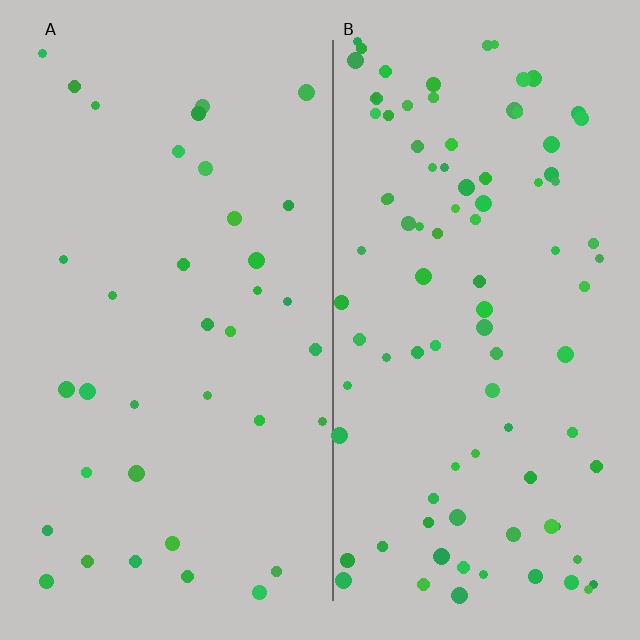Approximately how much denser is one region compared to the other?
Approximately 2.5× — region B over region A.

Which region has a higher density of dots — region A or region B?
B (the right).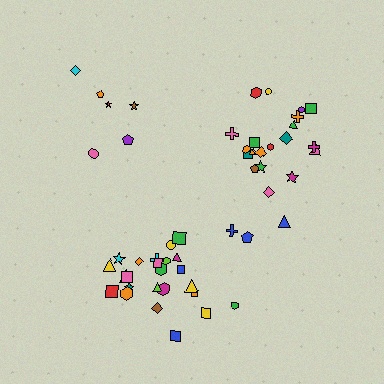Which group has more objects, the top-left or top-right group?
The top-right group.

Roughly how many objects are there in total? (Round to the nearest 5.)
Roughly 55 objects in total.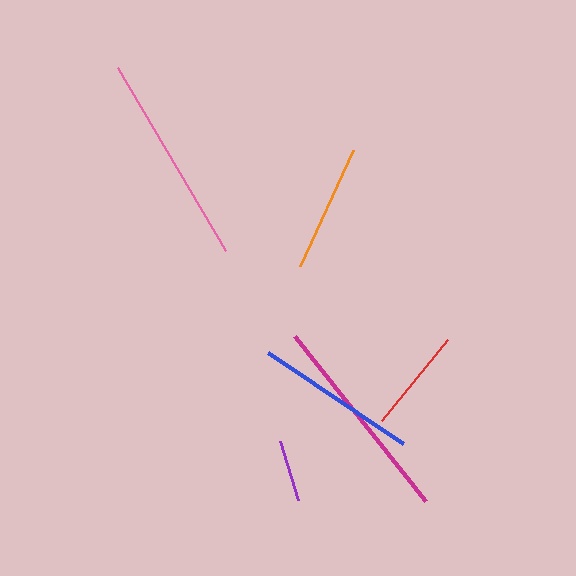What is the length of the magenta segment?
The magenta segment is approximately 210 pixels long.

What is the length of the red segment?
The red segment is approximately 105 pixels long.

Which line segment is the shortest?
The purple line is the shortest at approximately 61 pixels.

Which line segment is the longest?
The pink line is the longest at approximately 212 pixels.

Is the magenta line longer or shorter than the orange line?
The magenta line is longer than the orange line.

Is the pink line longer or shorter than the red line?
The pink line is longer than the red line.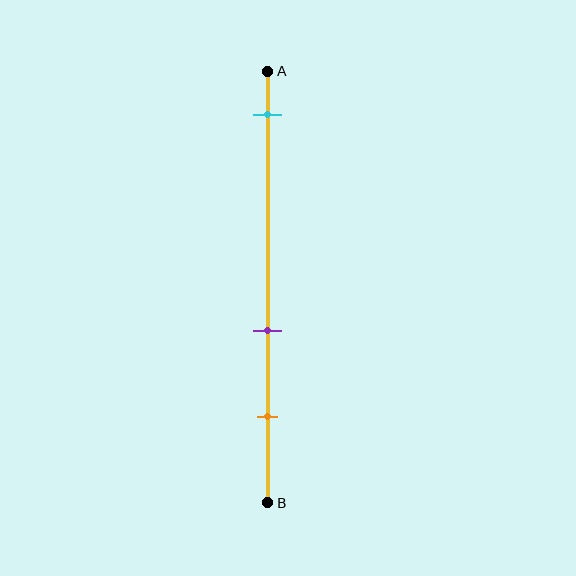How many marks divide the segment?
There are 3 marks dividing the segment.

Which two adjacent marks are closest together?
The purple and orange marks are the closest adjacent pair.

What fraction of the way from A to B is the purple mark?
The purple mark is approximately 60% (0.6) of the way from A to B.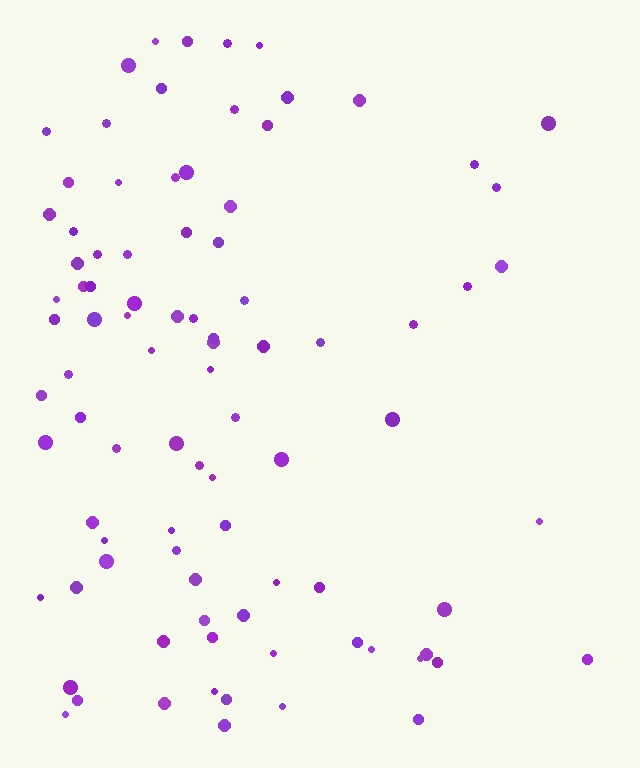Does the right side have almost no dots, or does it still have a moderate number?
Still a moderate number, just noticeably fewer than the left.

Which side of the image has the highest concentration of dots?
The left.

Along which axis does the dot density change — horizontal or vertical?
Horizontal.